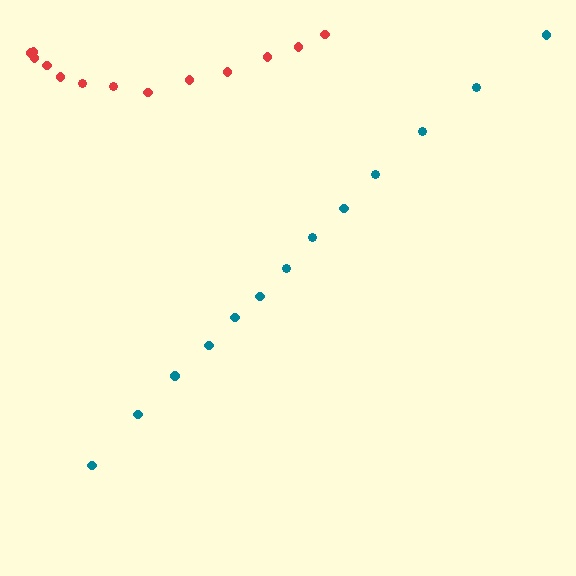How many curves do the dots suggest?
There are 2 distinct paths.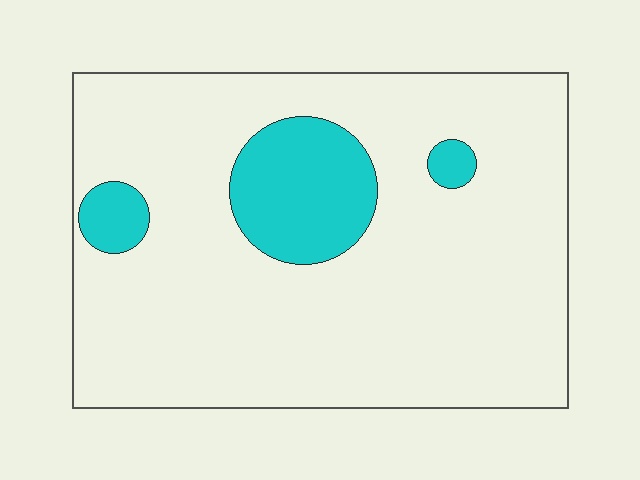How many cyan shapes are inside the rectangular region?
3.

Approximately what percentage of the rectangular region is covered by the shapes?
Approximately 15%.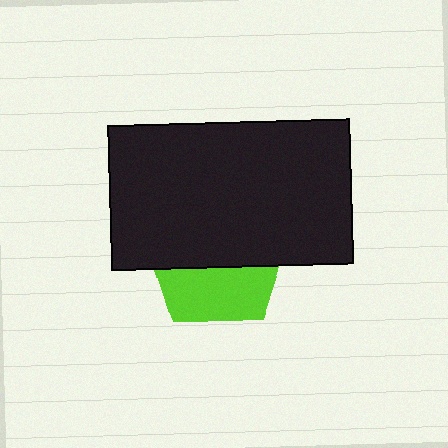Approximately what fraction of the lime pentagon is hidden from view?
Roughly 59% of the lime pentagon is hidden behind the black rectangle.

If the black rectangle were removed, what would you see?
You would see the complete lime pentagon.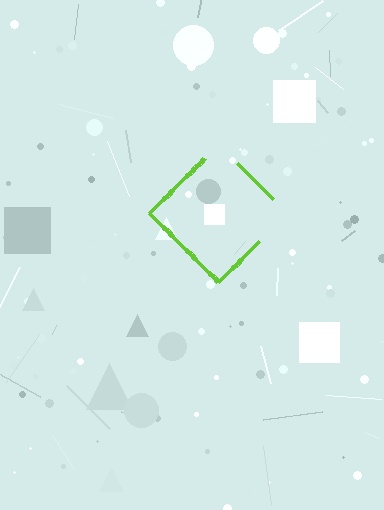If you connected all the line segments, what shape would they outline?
They would outline a diamond.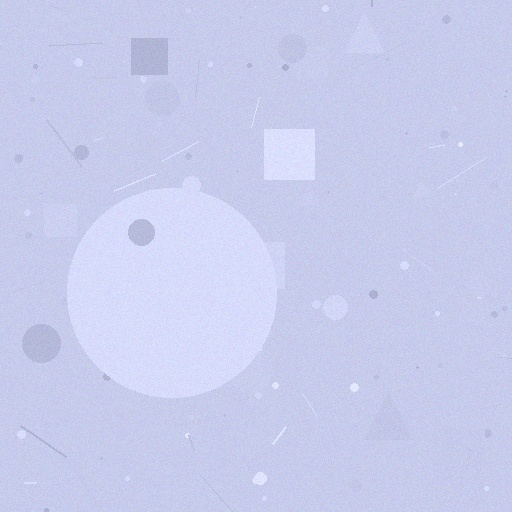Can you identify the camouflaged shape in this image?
The camouflaged shape is a circle.